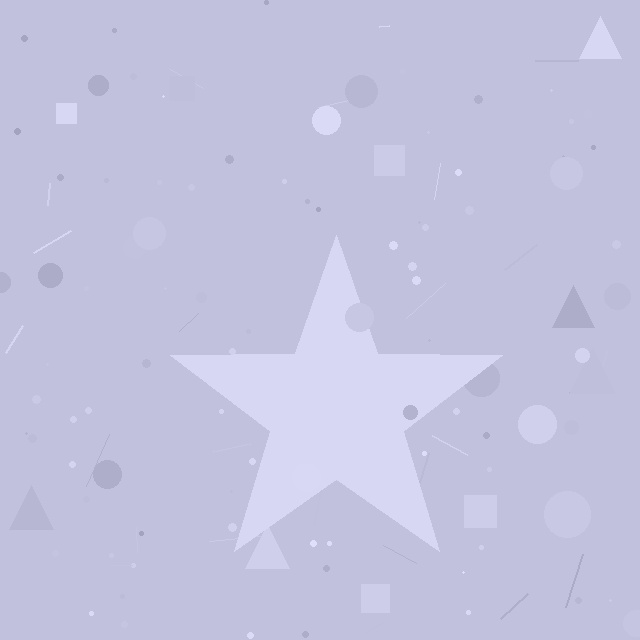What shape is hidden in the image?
A star is hidden in the image.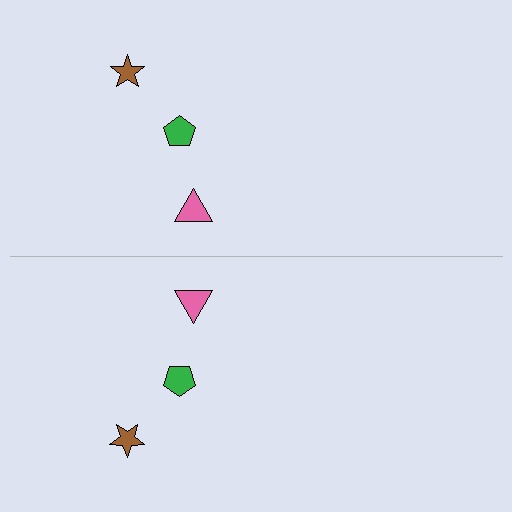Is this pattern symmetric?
Yes, this pattern has bilateral (reflection) symmetry.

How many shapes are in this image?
There are 6 shapes in this image.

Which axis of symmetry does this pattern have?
The pattern has a horizontal axis of symmetry running through the center of the image.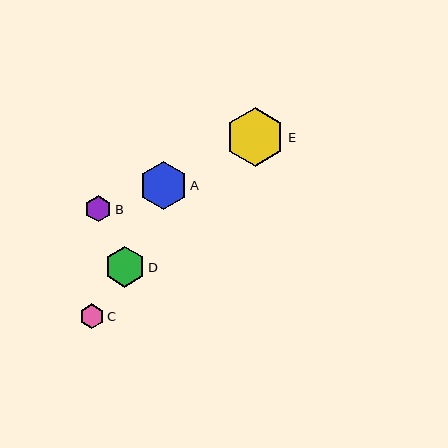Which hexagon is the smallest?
Hexagon C is the smallest with a size of approximately 24 pixels.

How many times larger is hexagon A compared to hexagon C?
Hexagon A is approximately 2.0 times the size of hexagon C.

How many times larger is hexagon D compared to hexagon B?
Hexagon D is approximately 1.6 times the size of hexagon B.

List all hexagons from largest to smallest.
From largest to smallest: E, A, D, B, C.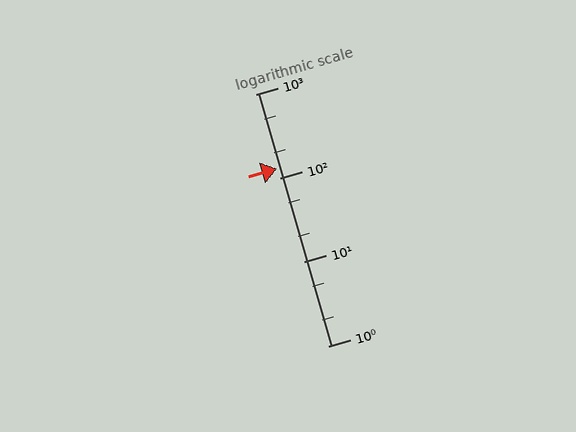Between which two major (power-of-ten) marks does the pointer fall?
The pointer is between 100 and 1000.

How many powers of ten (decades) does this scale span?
The scale spans 3 decades, from 1 to 1000.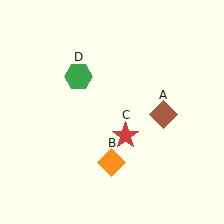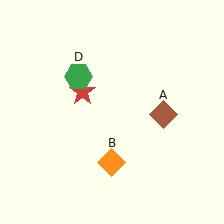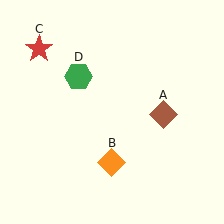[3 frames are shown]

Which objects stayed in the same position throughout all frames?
Brown diamond (object A) and orange diamond (object B) and green hexagon (object D) remained stationary.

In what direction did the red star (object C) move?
The red star (object C) moved up and to the left.